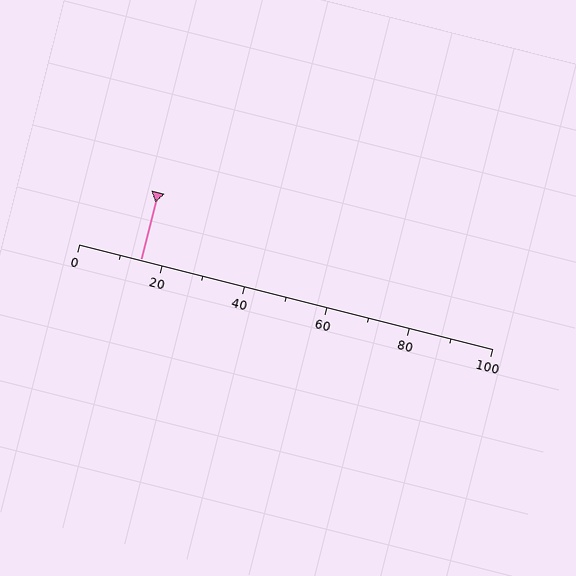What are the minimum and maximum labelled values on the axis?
The axis runs from 0 to 100.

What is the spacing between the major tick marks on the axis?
The major ticks are spaced 20 apart.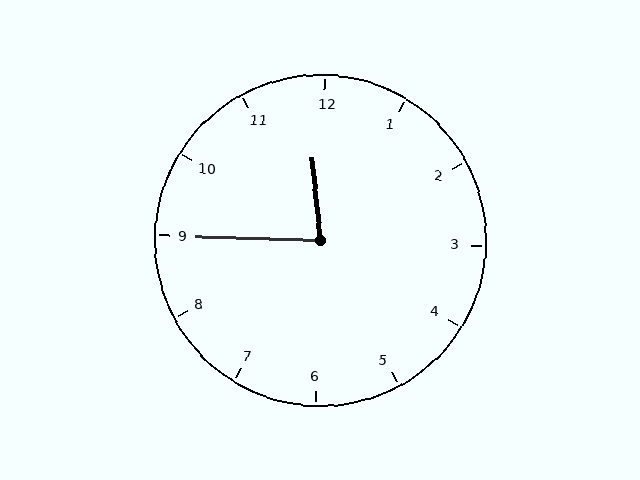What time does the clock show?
11:45.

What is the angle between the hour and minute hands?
Approximately 82 degrees.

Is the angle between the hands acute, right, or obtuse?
It is acute.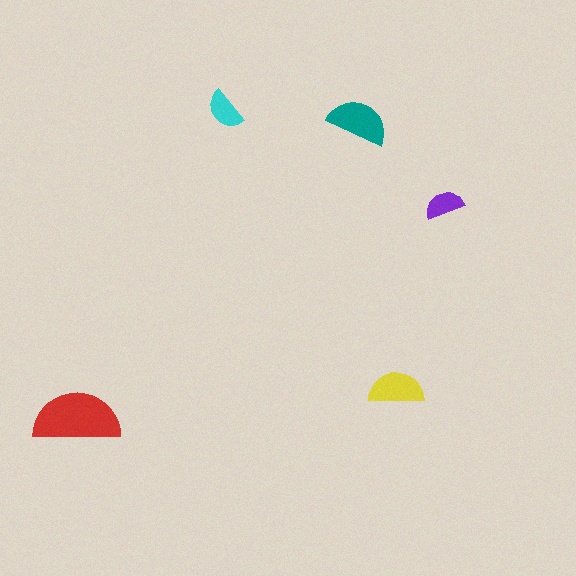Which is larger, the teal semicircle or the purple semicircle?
The teal one.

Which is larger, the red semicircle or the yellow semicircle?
The red one.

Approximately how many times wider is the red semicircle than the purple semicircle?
About 2 times wider.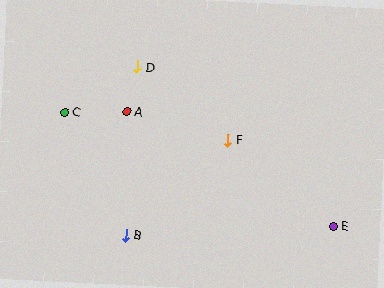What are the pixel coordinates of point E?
Point E is at (334, 226).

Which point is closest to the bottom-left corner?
Point B is closest to the bottom-left corner.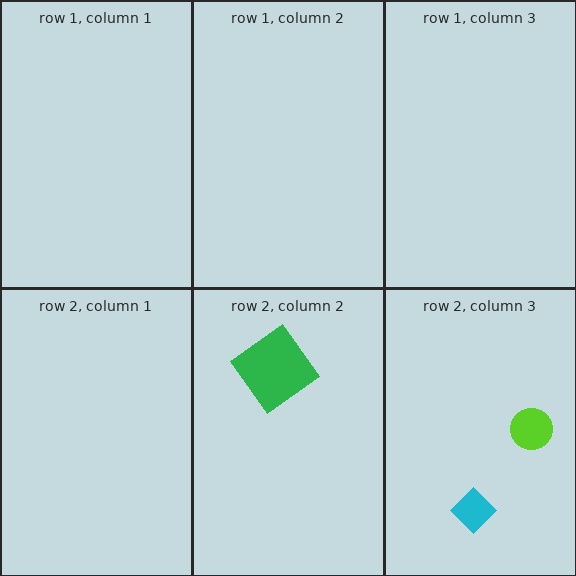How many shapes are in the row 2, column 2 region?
1.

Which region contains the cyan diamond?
The row 2, column 3 region.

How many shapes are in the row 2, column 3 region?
2.